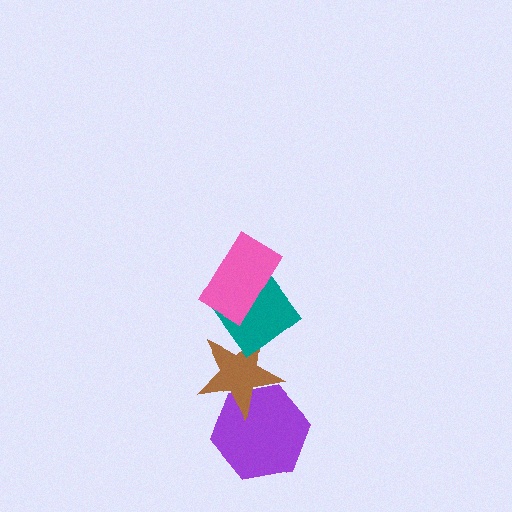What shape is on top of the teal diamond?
The pink rectangle is on top of the teal diamond.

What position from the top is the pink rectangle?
The pink rectangle is 1st from the top.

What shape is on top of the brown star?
The teal diamond is on top of the brown star.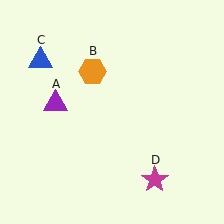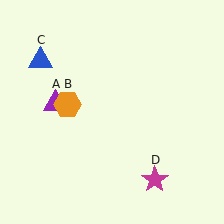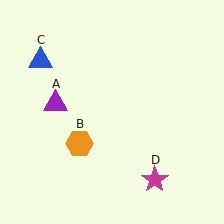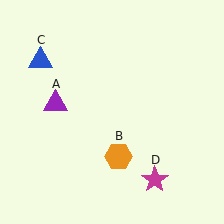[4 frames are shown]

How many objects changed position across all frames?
1 object changed position: orange hexagon (object B).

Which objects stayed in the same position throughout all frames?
Purple triangle (object A) and blue triangle (object C) and magenta star (object D) remained stationary.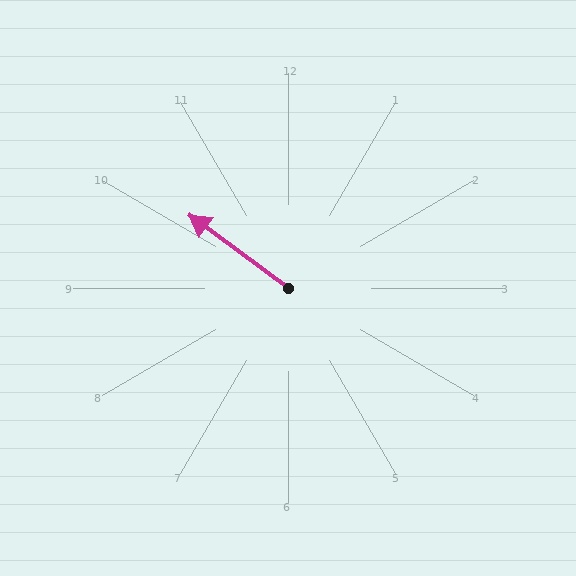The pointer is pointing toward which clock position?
Roughly 10 o'clock.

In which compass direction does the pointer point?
Northwest.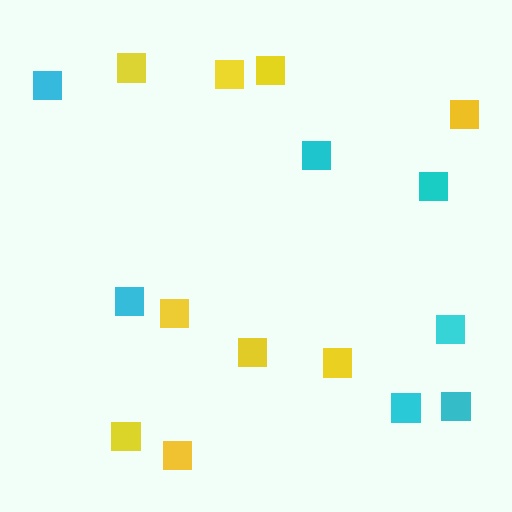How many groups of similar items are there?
There are 2 groups: one group of cyan squares (7) and one group of yellow squares (9).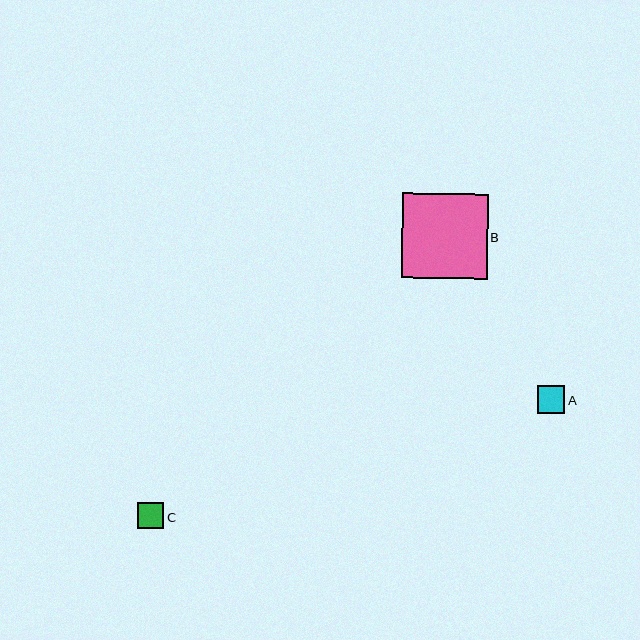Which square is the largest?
Square B is the largest with a size of approximately 85 pixels.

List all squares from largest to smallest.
From largest to smallest: B, A, C.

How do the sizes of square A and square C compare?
Square A and square C are approximately the same size.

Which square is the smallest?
Square C is the smallest with a size of approximately 26 pixels.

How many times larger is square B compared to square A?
Square B is approximately 3.1 times the size of square A.